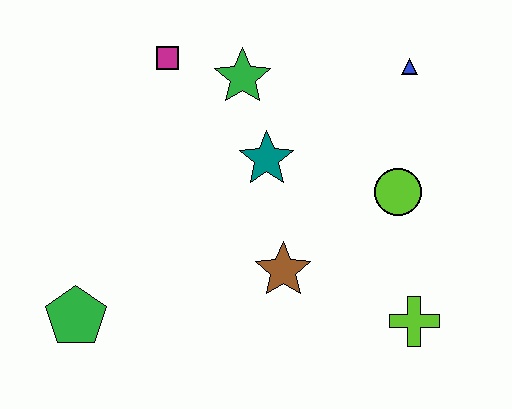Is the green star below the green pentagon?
No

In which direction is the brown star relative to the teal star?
The brown star is below the teal star.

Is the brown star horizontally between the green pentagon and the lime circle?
Yes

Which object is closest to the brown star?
The teal star is closest to the brown star.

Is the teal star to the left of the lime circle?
Yes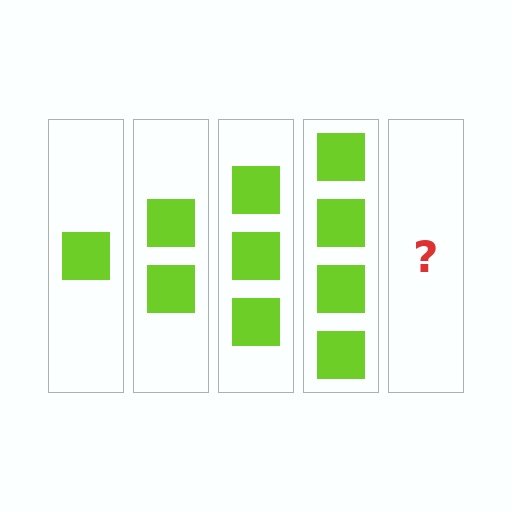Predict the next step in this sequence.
The next step is 5 squares.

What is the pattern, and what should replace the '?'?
The pattern is that each step adds one more square. The '?' should be 5 squares.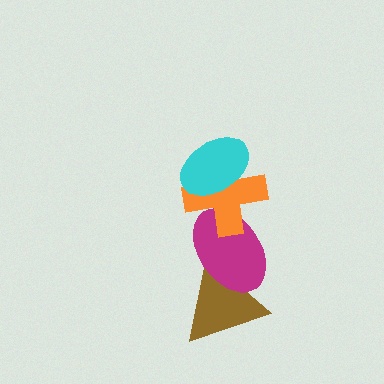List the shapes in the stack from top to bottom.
From top to bottom: the cyan ellipse, the orange cross, the magenta ellipse, the brown triangle.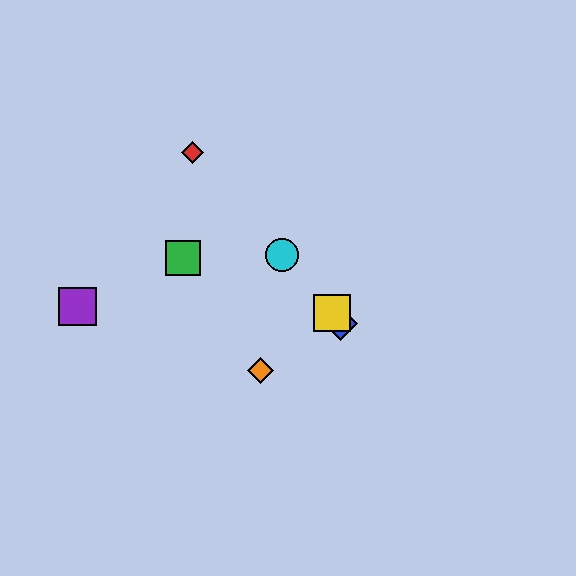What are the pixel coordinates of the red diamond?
The red diamond is at (192, 152).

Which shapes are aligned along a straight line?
The red diamond, the blue diamond, the yellow square, the cyan circle are aligned along a straight line.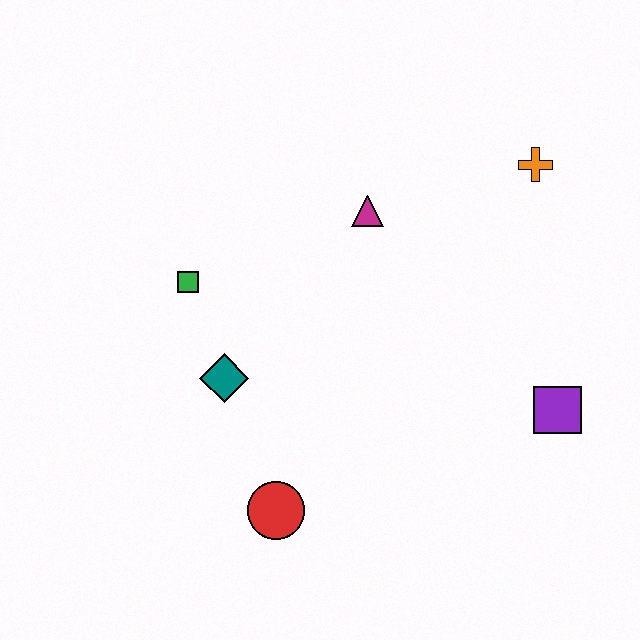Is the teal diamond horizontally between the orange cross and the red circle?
No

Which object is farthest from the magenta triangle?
The red circle is farthest from the magenta triangle.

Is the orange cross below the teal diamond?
No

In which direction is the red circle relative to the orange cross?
The red circle is below the orange cross.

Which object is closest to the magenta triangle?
The orange cross is closest to the magenta triangle.